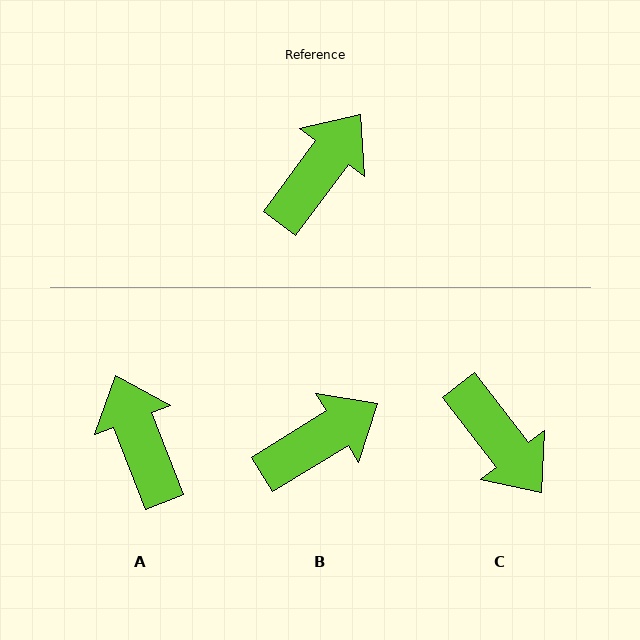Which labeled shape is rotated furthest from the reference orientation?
C, about 106 degrees away.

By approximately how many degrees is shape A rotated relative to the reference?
Approximately 58 degrees counter-clockwise.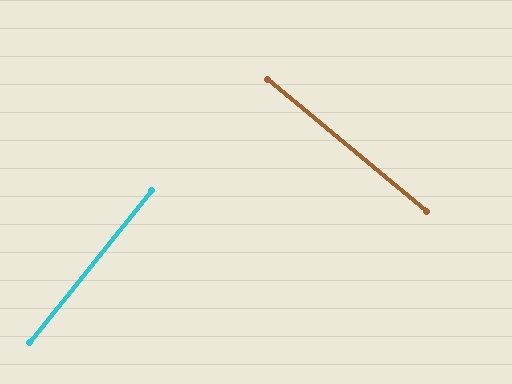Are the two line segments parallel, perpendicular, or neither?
Perpendicular — they meet at approximately 89°.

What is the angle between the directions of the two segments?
Approximately 89 degrees.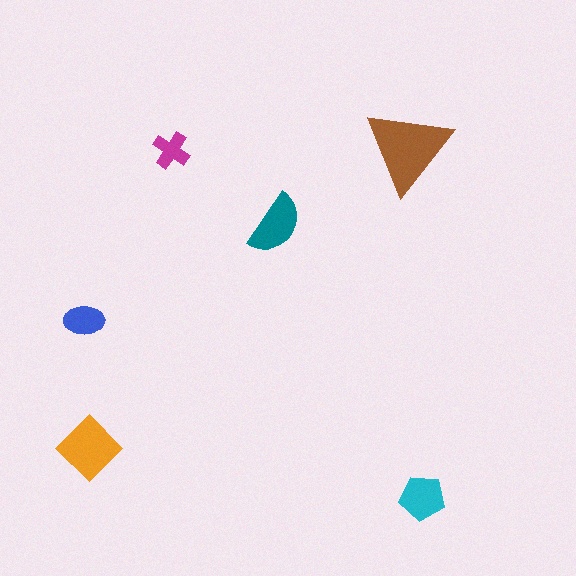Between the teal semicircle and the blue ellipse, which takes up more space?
The teal semicircle.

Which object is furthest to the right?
The cyan pentagon is rightmost.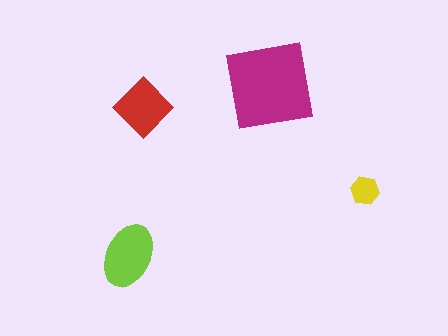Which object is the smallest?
The yellow hexagon.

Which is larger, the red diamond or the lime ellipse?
The lime ellipse.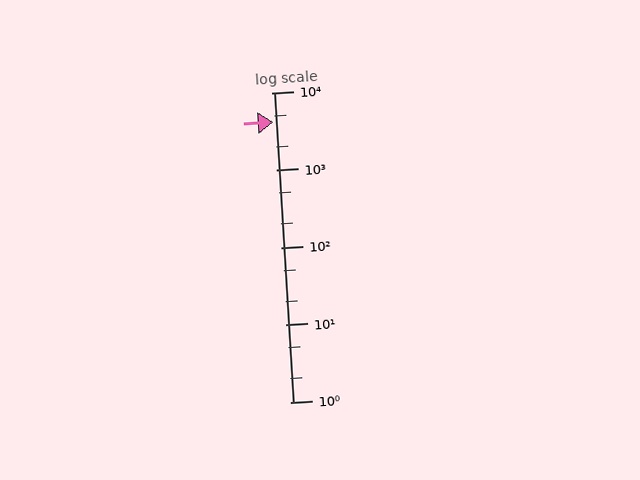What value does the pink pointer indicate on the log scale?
The pointer indicates approximately 4200.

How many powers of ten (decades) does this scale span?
The scale spans 4 decades, from 1 to 10000.